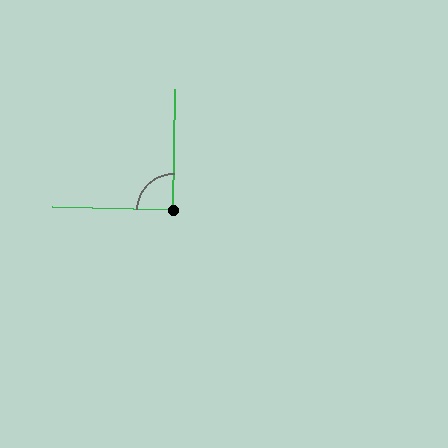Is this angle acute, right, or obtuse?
It is approximately a right angle.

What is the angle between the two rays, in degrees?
Approximately 89 degrees.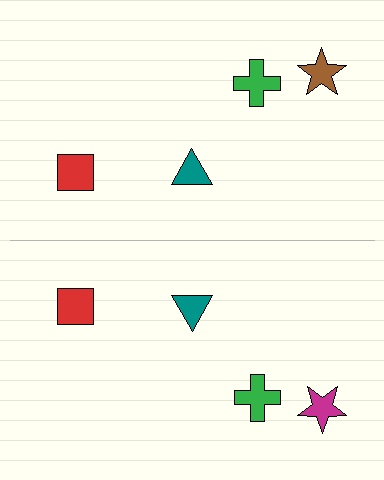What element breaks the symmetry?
The magenta star on the bottom side breaks the symmetry — its mirror counterpart is brown.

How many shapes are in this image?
There are 8 shapes in this image.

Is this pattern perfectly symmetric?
No, the pattern is not perfectly symmetric. The magenta star on the bottom side breaks the symmetry — its mirror counterpart is brown.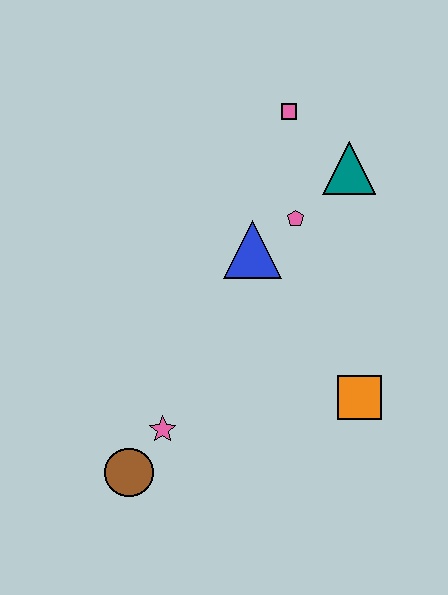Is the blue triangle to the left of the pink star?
No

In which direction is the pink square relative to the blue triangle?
The pink square is above the blue triangle.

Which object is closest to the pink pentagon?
The blue triangle is closest to the pink pentagon.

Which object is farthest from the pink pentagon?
The brown circle is farthest from the pink pentagon.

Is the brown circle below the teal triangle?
Yes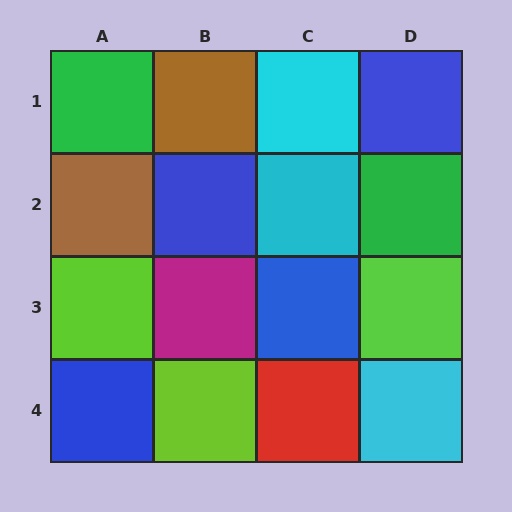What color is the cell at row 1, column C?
Cyan.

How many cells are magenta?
1 cell is magenta.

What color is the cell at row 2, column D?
Green.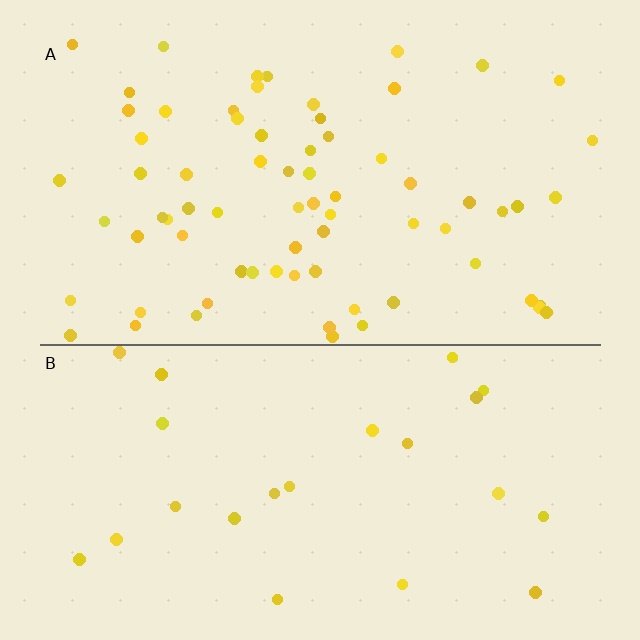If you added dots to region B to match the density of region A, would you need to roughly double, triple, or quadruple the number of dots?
Approximately triple.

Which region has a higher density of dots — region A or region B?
A (the top).